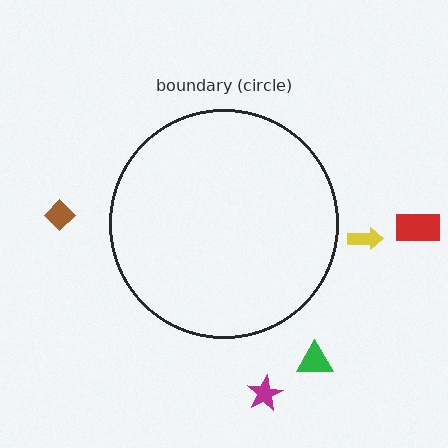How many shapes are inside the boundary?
0 inside, 5 outside.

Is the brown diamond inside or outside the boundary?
Outside.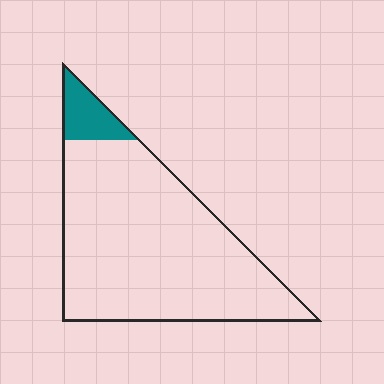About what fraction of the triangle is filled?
About one tenth (1/10).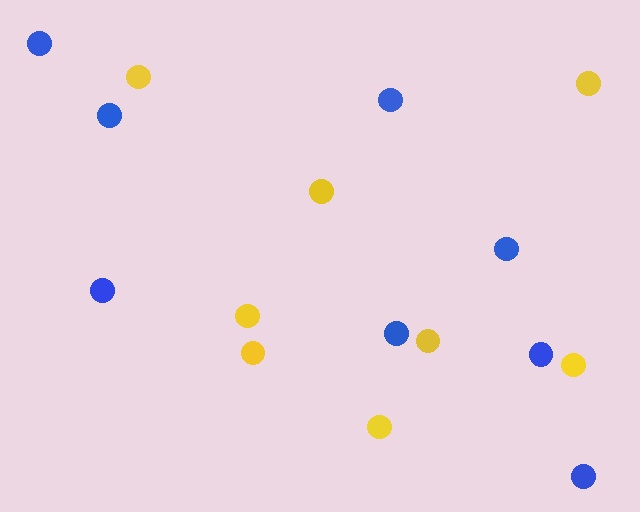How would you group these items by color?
There are 2 groups: one group of yellow circles (8) and one group of blue circles (8).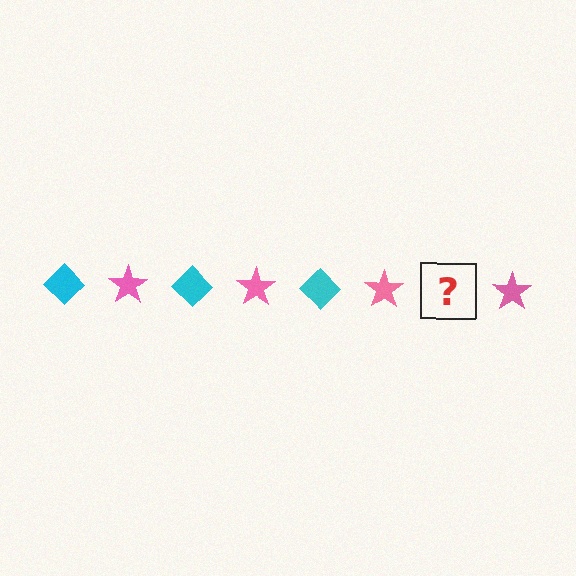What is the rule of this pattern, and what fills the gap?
The rule is that the pattern alternates between cyan diamond and pink star. The gap should be filled with a cyan diamond.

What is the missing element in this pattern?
The missing element is a cyan diamond.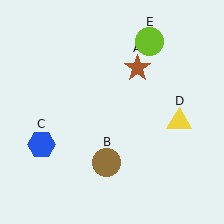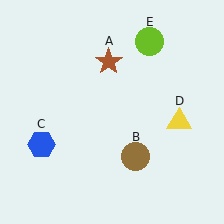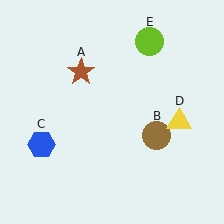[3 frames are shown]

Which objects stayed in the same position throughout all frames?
Blue hexagon (object C) and yellow triangle (object D) and lime circle (object E) remained stationary.